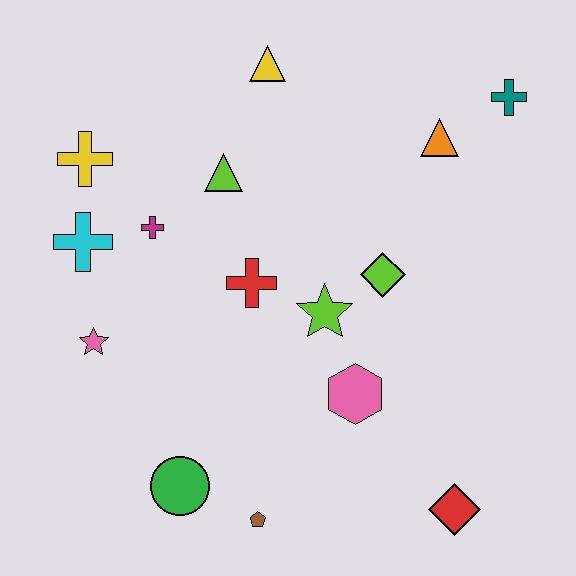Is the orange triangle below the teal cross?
Yes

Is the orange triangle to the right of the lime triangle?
Yes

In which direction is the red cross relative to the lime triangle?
The red cross is below the lime triangle.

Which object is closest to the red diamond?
The pink hexagon is closest to the red diamond.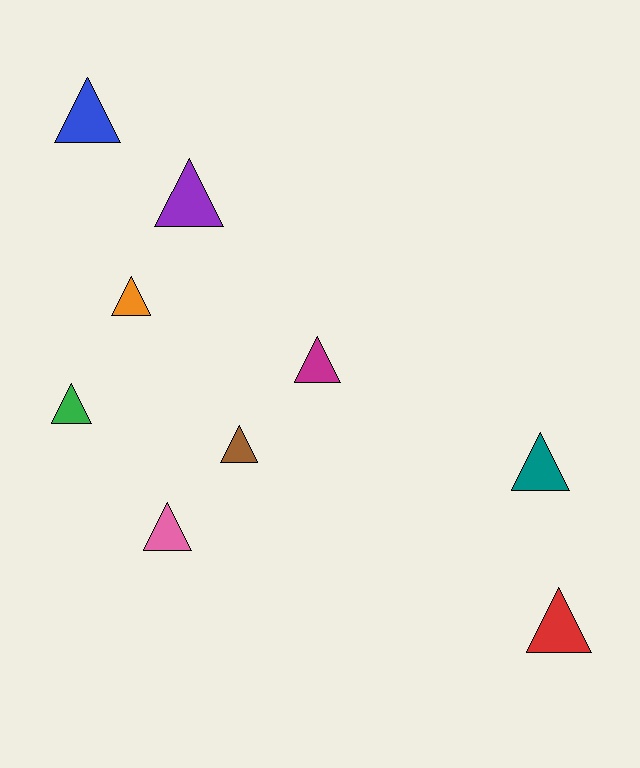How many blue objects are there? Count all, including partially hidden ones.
There is 1 blue object.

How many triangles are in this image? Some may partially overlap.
There are 9 triangles.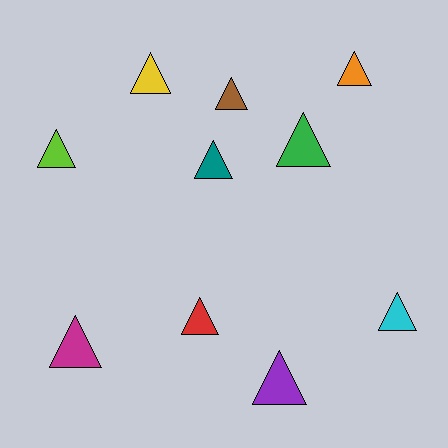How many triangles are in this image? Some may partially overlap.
There are 10 triangles.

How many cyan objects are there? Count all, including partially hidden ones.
There is 1 cyan object.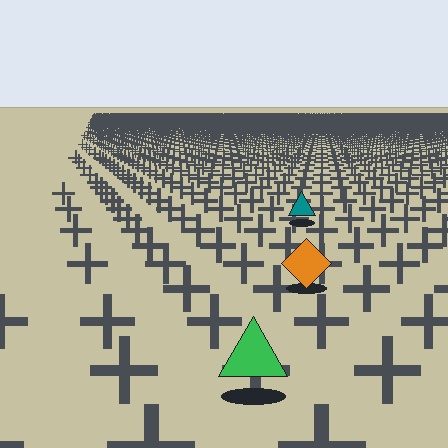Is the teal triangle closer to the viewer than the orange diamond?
No. The orange diamond is closer — you can tell from the texture gradient: the ground texture is coarser near it.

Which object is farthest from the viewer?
The teal triangle is farthest from the viewer. It appears smaller and the ground texture around it is denser.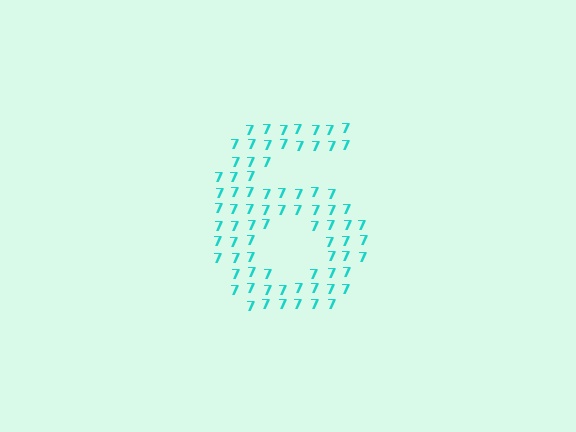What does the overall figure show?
The overall figure shows the digit 6.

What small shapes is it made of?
It is made of small digit 7's.